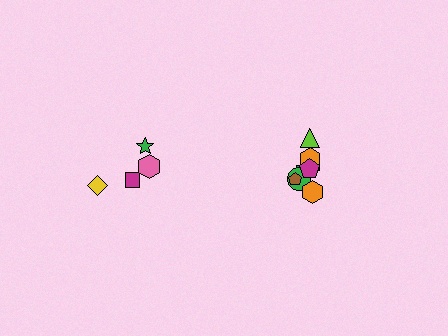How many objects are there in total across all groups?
There are 11 objects.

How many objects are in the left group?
There are 4 objects.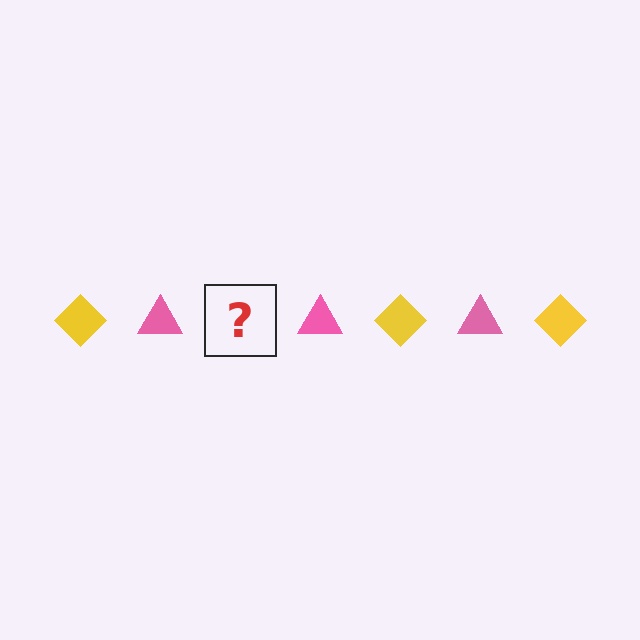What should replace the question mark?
The question mark should be replaced with a yellow diamond.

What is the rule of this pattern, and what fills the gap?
The rule is that the pattern alternates between yellow diamond and pink triangle. The gap should be filled with a yellow diamond.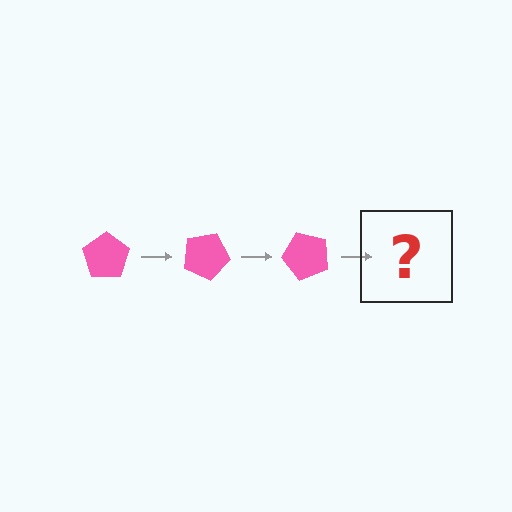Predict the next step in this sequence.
The next step is a pink pentagon rotated 75 degrees.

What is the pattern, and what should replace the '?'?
The pattern is that the pentagon rotates 25 degrees each step. The '?' should be a pink pentagon rotated 75 degrees.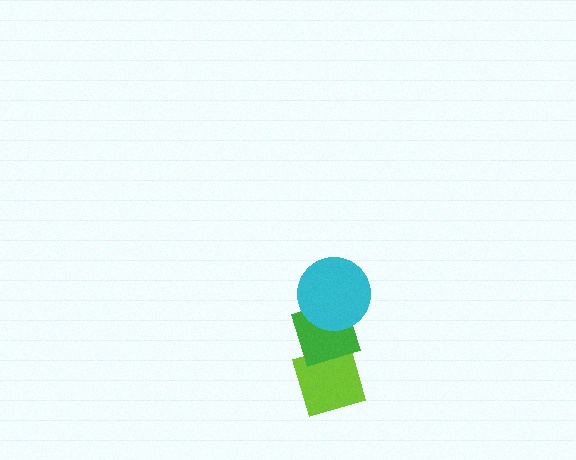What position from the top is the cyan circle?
The cyan circle is 1st from the top.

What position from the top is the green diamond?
The green diamond is 2nd from the top.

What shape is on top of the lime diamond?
The green diamond is on top of the lime diamond.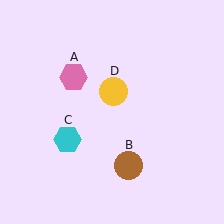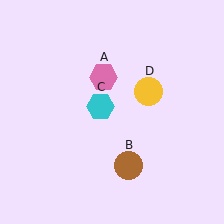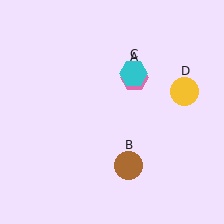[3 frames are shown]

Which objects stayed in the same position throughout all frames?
Brown circle (object B) remained stationary.